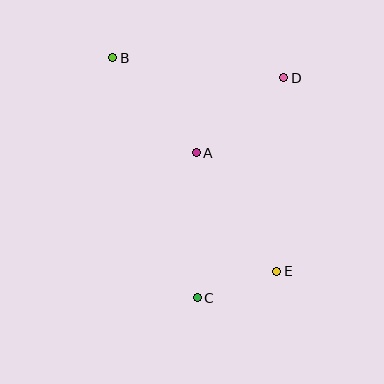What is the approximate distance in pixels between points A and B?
The distance between A and B is approximately 126 pixels.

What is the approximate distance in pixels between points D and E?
The distance between D and E is approximately 194 pixels.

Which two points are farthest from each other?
Points B and E are farthest from each other.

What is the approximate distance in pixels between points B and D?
The distance between B and D is approximately 172 pixels.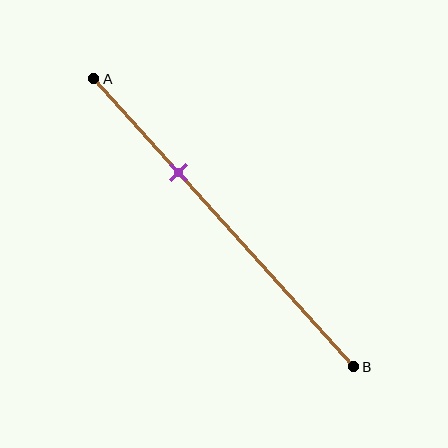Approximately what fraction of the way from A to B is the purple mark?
The purple mark is approximately 35% of the way from A to B.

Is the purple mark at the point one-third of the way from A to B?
Yes, the mark is approximately at the one-third point.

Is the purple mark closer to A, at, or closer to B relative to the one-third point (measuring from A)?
The purple mark is approximately at the one-third point of segment AB.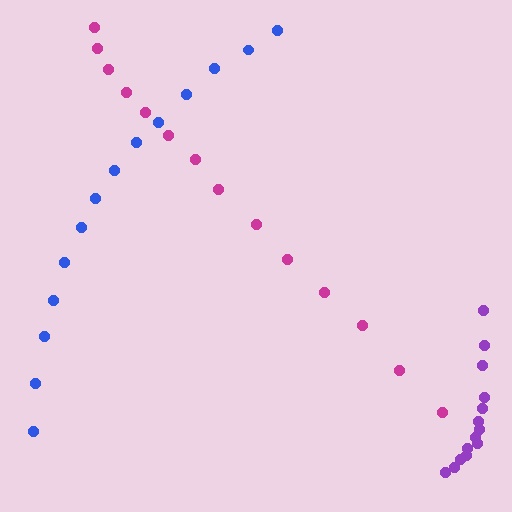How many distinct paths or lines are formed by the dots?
There are 3 distinct paths.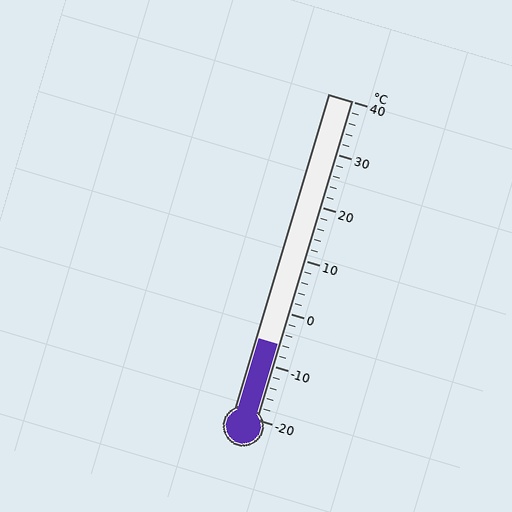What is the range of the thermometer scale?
The thermometer scale ranges from -20°C to 40°C.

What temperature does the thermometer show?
The thermometer shows approximately -6°C.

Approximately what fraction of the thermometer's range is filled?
The thermometer is filled to approximately 25% of its range.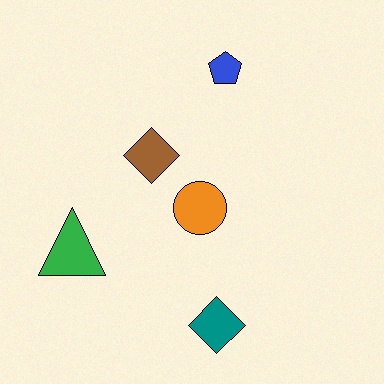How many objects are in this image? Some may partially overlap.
There are 5 objects.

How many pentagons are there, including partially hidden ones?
There is 1 pentagon.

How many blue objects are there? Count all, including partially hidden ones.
There is 1 blue object.